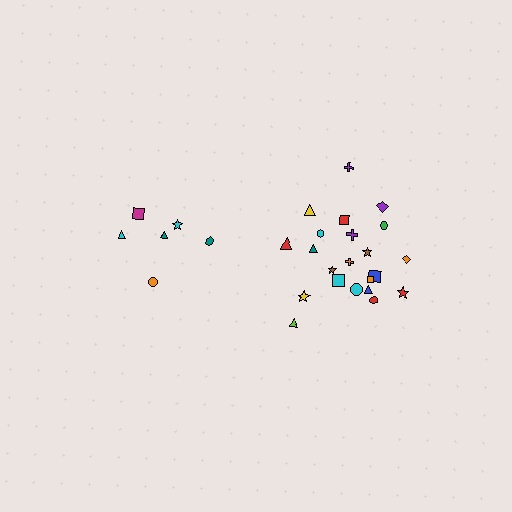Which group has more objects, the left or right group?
The right group.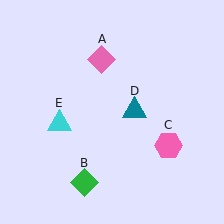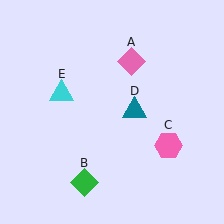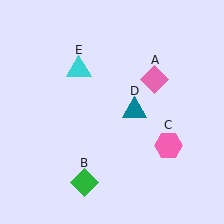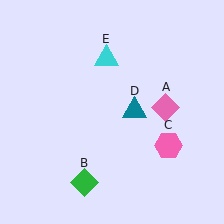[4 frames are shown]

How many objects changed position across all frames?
2 objects changed position: pink diamond (object A), cyan triangle (object E).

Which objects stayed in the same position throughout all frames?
Green diamond (object B) and pink hexagon (object C) and teal triangle (object D) remained stationary.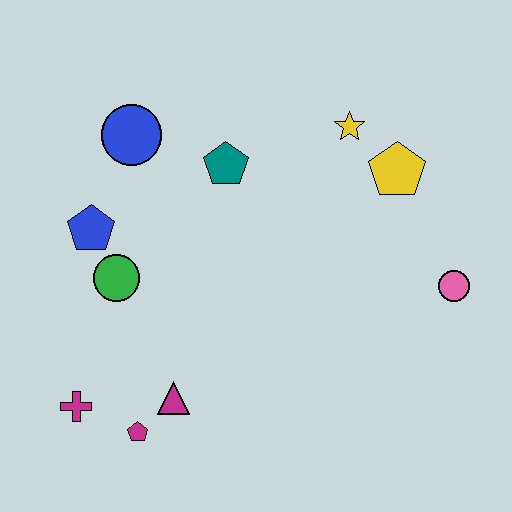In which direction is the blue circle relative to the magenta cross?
The blue circle is above the magenta cross.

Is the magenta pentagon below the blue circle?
Yes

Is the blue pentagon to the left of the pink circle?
Yes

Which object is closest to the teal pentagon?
The blue circle is closest to the teal pentagon.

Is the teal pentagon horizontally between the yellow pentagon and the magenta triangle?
Yes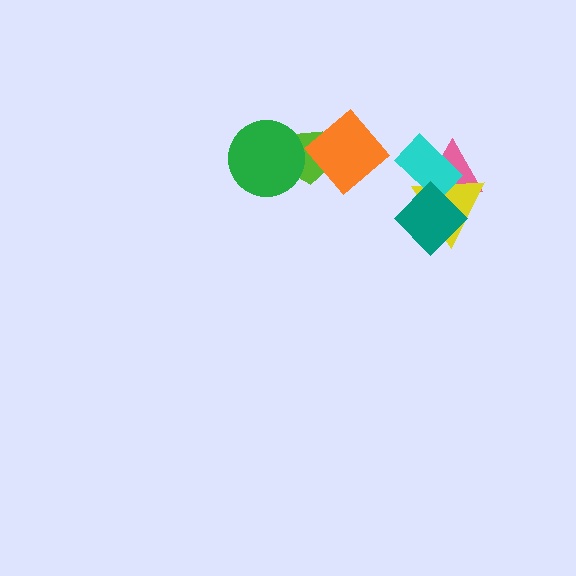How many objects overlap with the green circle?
1 object overlaps with the green circle.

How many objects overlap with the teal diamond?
3 objects overlap with the teal diamond.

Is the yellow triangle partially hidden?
Yes, it is partially covered by another shape.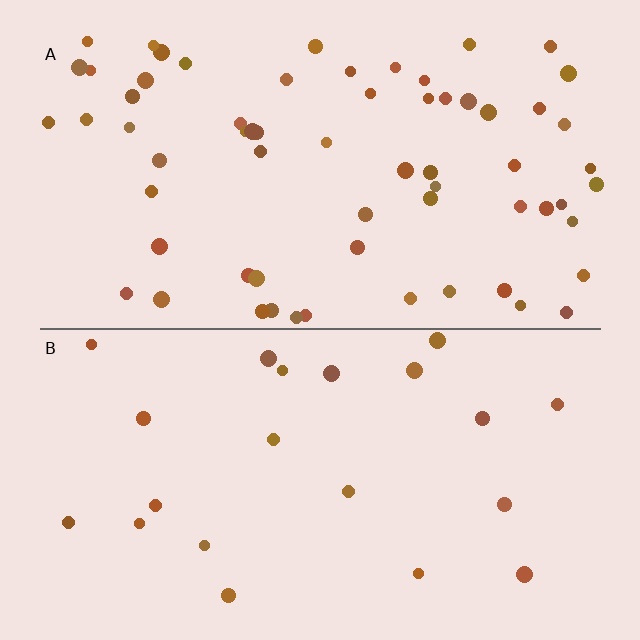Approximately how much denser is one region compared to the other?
Approximately 3.1× — region A over region B.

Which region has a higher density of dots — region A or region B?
A (the top).